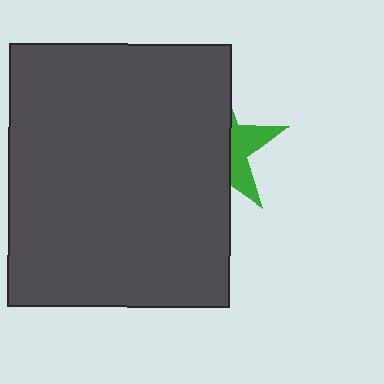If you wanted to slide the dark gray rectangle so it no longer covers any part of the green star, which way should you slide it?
Slide it left — that is the most direct way to separate the two shapes.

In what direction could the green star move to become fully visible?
The green star could move right. That would shift it out from behind the dark gray rectangle entirely.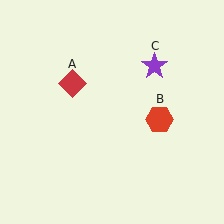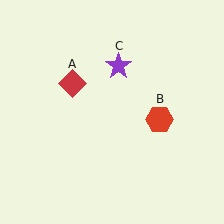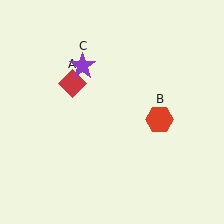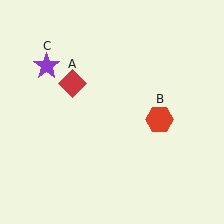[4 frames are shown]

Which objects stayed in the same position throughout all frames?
Red diamond (object A) and red hexagon (object B) remained stationary.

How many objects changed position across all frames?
1 object changed position: purple star (object C).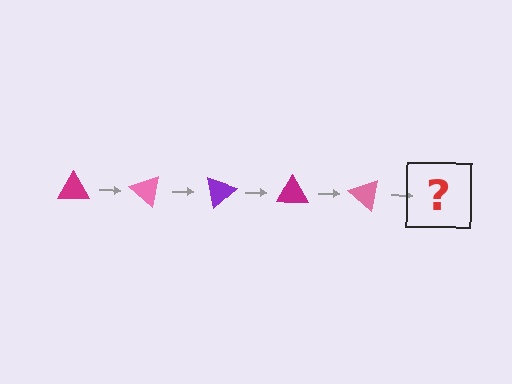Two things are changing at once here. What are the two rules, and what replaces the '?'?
The two rules are that it rotates 40 degrees each step and the color cycles through magenta, pink, and purple. The '?' should be a purple triangle, rotated 200 degrees from the start.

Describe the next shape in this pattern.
It should be a purple triangle, rotated 200 degrees from the start.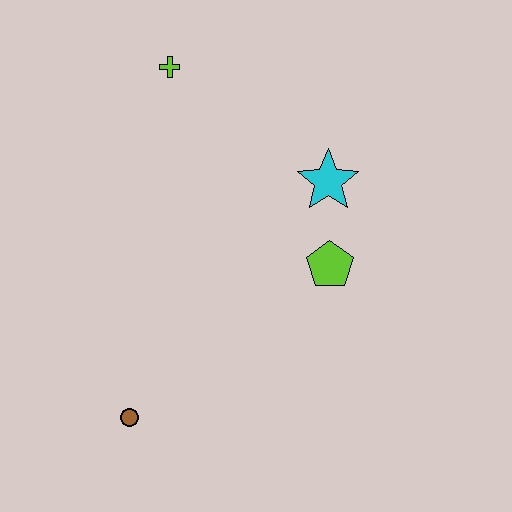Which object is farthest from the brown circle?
The lime cross is farthest from the brown circle.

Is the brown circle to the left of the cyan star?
Yes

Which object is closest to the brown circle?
The lime pentagon is closest to the brown circle.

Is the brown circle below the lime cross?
Yes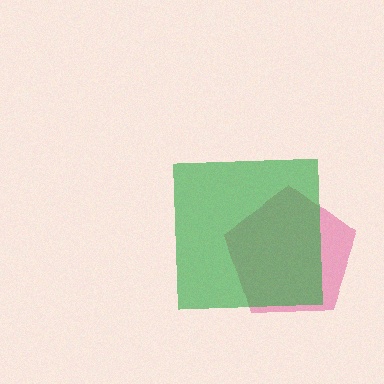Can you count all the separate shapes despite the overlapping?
Yes, there are 2 separate shapes.